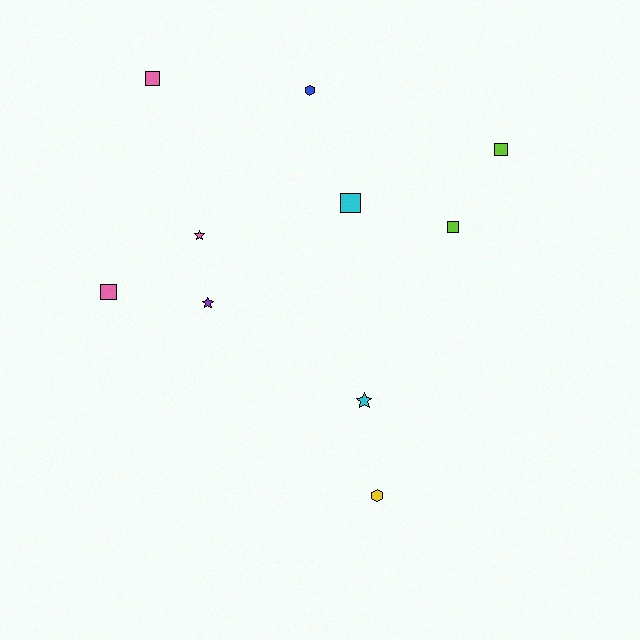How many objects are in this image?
There are 10 objects.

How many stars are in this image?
There are 3 stars.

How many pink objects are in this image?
There are 3 pink objects.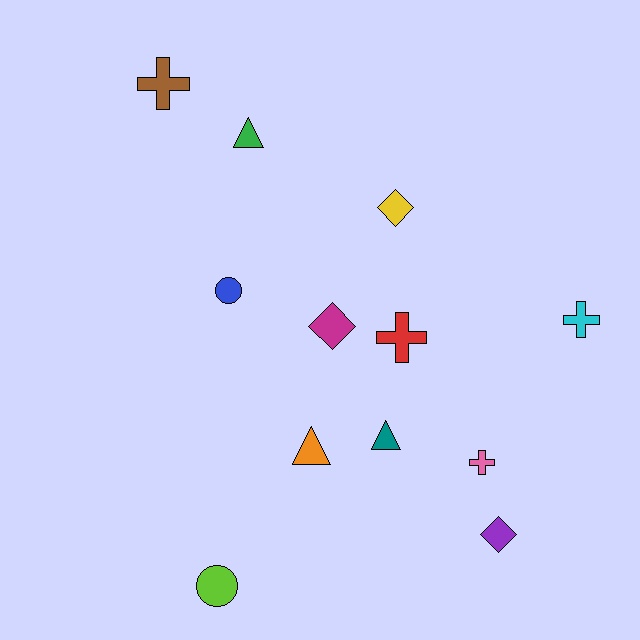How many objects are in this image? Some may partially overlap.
There are 12 objects.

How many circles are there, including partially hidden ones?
There are 2 circles.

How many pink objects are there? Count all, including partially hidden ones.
There is 1 pink object.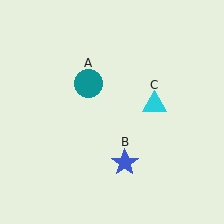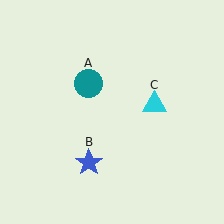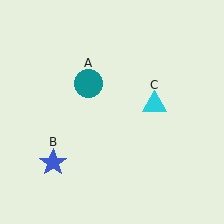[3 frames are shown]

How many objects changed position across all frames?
1 object changed position: blue star (object B).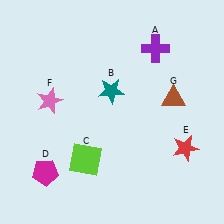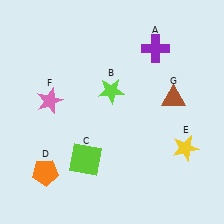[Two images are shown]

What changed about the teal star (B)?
In Image 1, B is teal. In Image 2, it changed to lime.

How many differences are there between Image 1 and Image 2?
There are 3 differences between the two images.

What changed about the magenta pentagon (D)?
In Image 1, D is magenta. In Image 2, it changed to orange.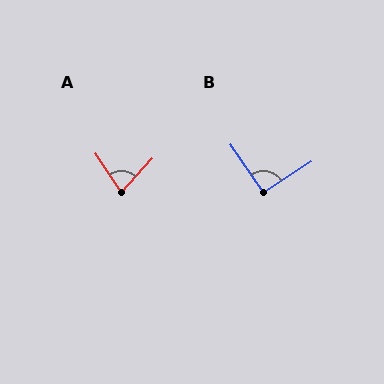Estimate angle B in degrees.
Approximately 92 degrees.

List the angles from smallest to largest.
A (75°), B (92°).